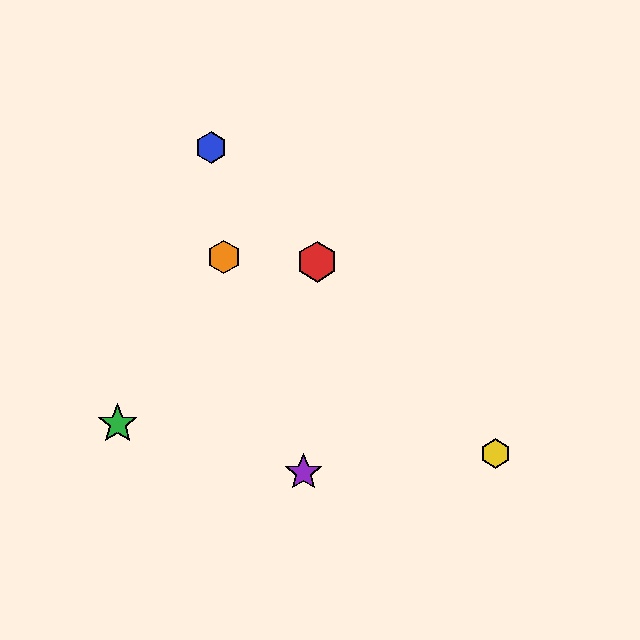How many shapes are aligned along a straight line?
3 shapes (the red hexagon, the blue hexagon, the yellow hexagon) are aligned along a straight line.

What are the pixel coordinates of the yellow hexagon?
The yellow hexagon is at (496, 454).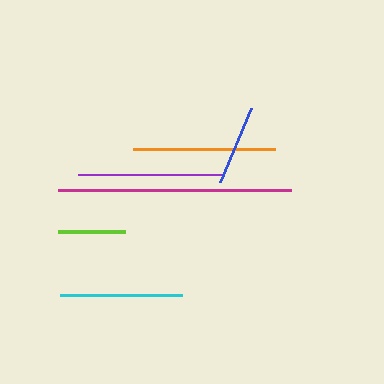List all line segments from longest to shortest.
From longest to shortest: magenta, purple, orange, cyan, blue, lime.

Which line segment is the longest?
The magenta line is the longest at approximately 233 pixels.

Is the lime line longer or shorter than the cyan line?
The cyan line is longer than the lime line.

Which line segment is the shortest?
The lime line is the shortest at approximately 68 pixels.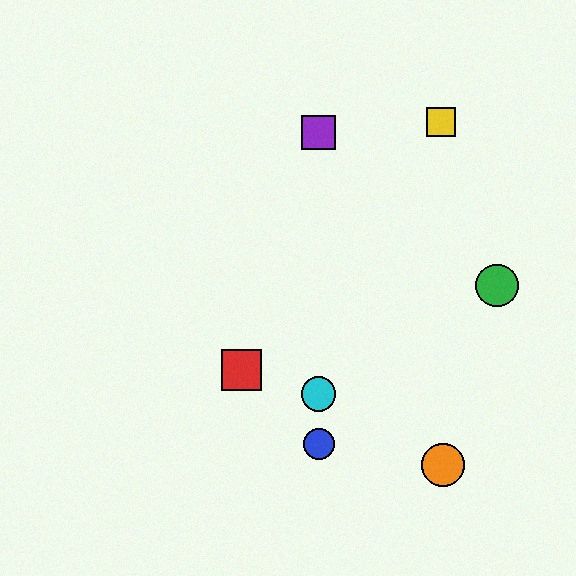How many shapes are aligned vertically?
3 shapes (the blue circle, the purple square, the cyan circle) are aligned vertically.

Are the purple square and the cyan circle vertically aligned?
Yes, both are at x≈319.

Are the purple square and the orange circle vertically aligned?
No, the purple square is at x≈319 and the orange circle is at x≈443.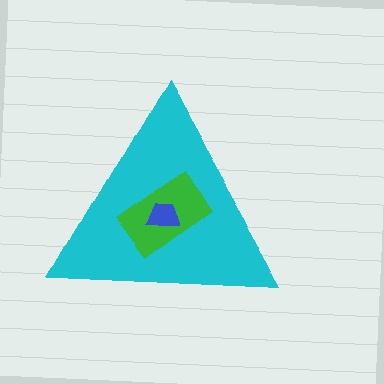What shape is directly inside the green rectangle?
The blue trapezoid.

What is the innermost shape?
The blue trapezoid.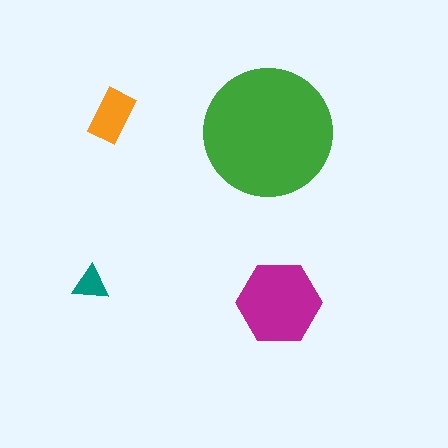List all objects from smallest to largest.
The teal triangle, the orange rectangle, the magenta hexagon, the green circle.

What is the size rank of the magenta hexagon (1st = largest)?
2nd.